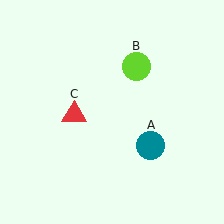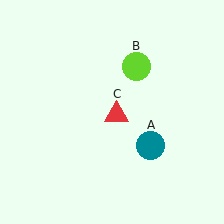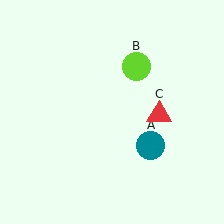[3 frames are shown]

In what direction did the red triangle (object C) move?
The red triangle (object C) moved right.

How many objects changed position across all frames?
1 object changed position: red triangle (object C).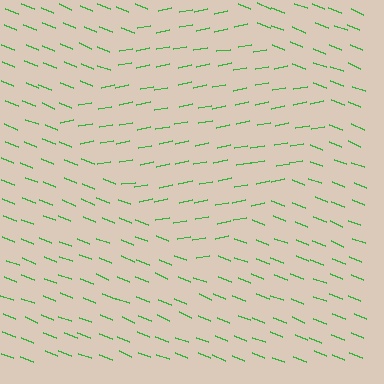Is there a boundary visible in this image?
Yes, there is a texture boundary formed by a change in line orientation.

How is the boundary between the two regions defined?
The boundary is defined purely by a change in line orientation (approximately 32 degrees difference). All lines are the same color and thickness.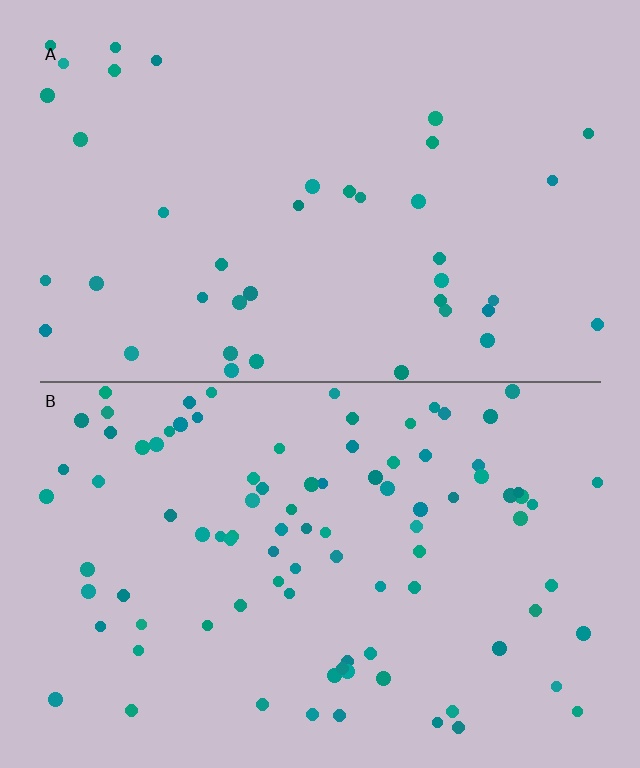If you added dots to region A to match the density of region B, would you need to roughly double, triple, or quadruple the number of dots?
Approximately double.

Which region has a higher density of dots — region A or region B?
B (the bottom).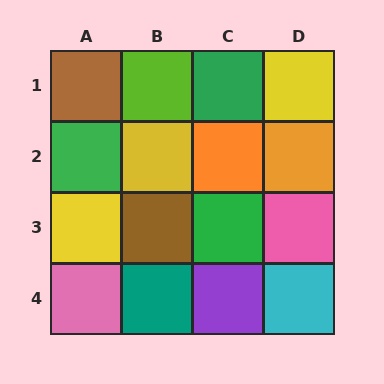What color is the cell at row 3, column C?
Green.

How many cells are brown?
2 cells are brown.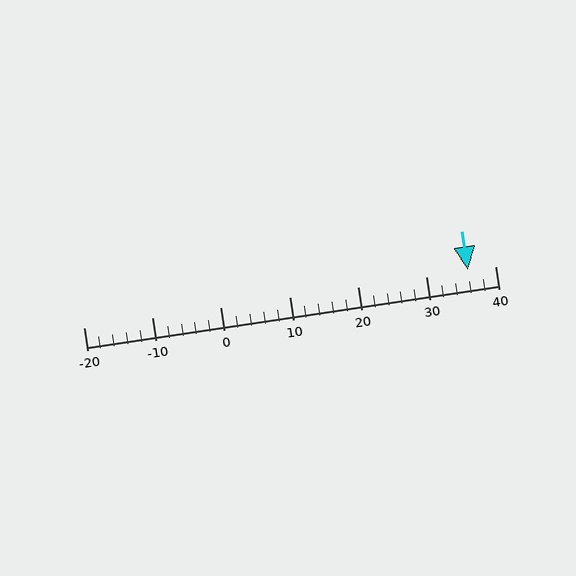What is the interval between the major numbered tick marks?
The major tick marks are spaced 10 units apart.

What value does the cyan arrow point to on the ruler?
The cyan arrow points to approximately 36.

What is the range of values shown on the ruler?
The ruler shows values from -20 to 40.